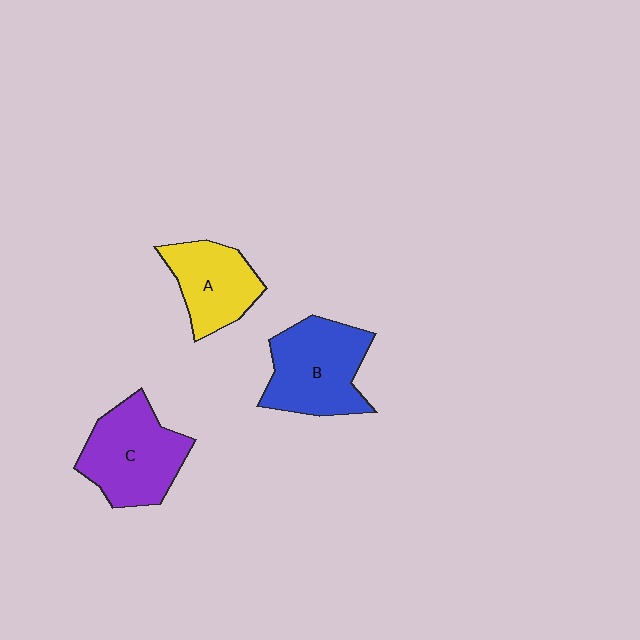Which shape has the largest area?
Shape B (blue).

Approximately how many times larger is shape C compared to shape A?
Approximately 1.3 times.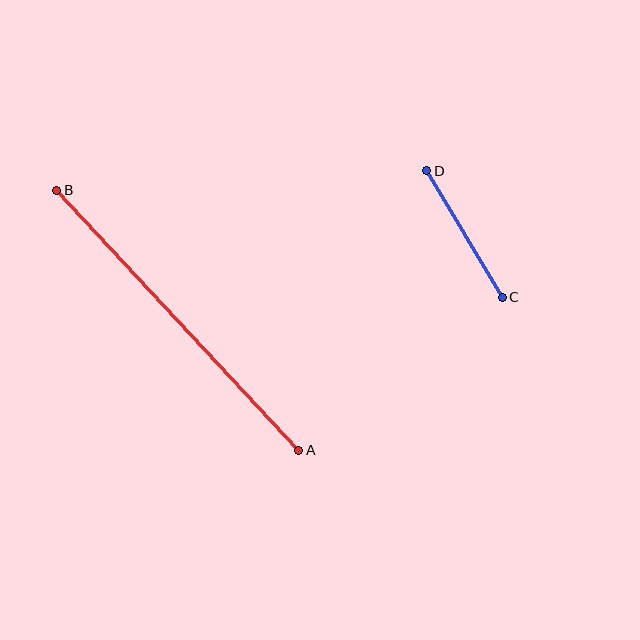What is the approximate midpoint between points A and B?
The midpoint is at approximately (178, 320) pixels.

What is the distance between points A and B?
The distance is approximately 355 pixels.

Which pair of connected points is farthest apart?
Points A and B are farthest apart.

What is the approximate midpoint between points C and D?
The midpoint is at approximately (465, 234) pixels.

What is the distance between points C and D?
The distance is approximately 147 pixels.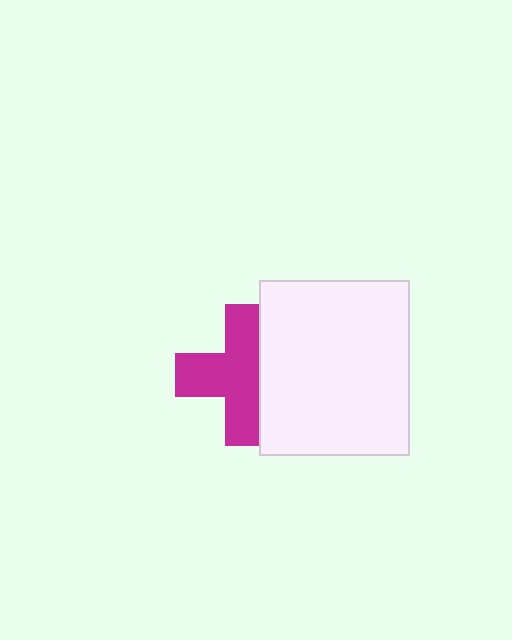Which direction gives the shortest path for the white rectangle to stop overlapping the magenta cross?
Moving right gives the shortest separation.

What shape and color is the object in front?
The object in front is a white rectangle.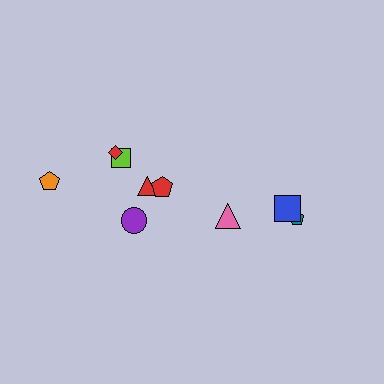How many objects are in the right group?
There are 3 objects.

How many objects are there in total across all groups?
There are 9 objects.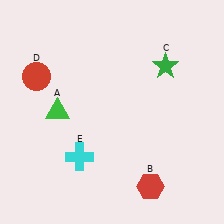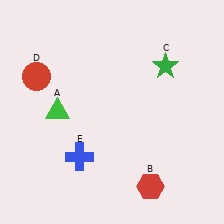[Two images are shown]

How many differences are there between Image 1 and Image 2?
There is 1 difference between the two images.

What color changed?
The cross (E) changed from cyan in Image 1 to blue in Image 2.